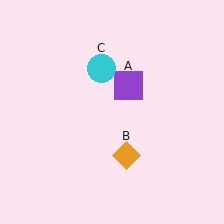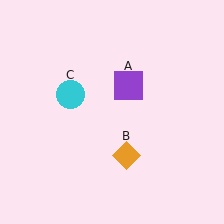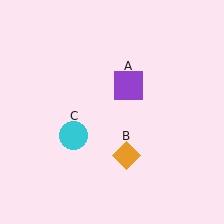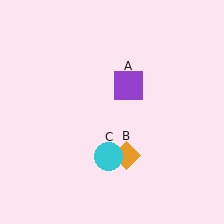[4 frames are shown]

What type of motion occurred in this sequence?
The cyan circle (object C) rotated counterclockwise around the center of the scene.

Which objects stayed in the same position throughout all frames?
Purple square (object A) and orange diamond (object B) remained stationary.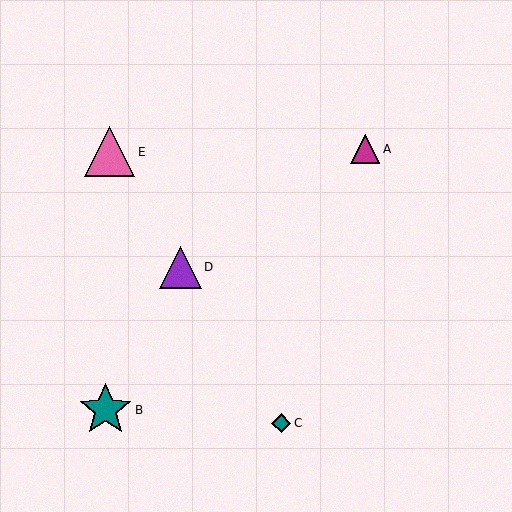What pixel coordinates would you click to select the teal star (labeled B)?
Click at (105, 410) to select the teal star B.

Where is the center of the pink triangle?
The center of the pink triangle is at (110, 152).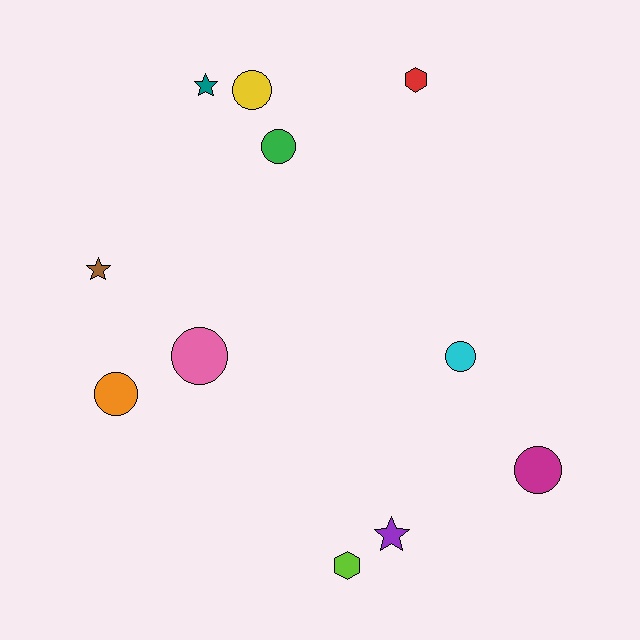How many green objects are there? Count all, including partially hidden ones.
There is 1 green object.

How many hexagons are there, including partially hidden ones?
There are 2 hexagons.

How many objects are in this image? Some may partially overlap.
There are 11 objects.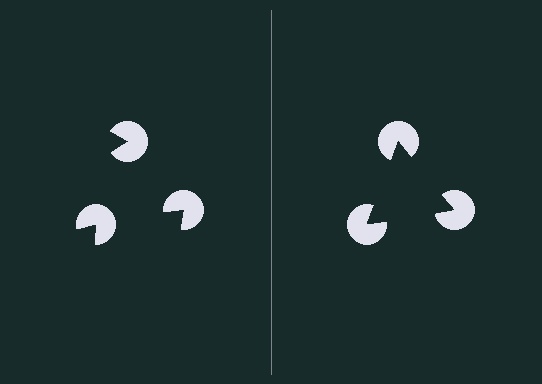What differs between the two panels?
The pac-man discs are positioned identically on both sides; only the wedge orientations differ. On the right they align to a triangle; on the left they are misaligned.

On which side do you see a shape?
An illusory triangle appears on the right side. On the left side the wedge cuts are rotated, so no coherent shape forms.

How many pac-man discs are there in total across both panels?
6 — 3 on each side.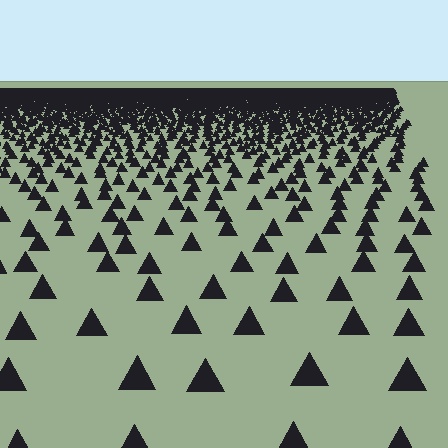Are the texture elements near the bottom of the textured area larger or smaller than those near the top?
Larger. Near the bottom, elements are closer to the viewer and appear at a bigger on-screen size.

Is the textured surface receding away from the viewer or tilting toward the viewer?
The surface is receding away from the viewer. Texture elements get smaller and denser toward the top.